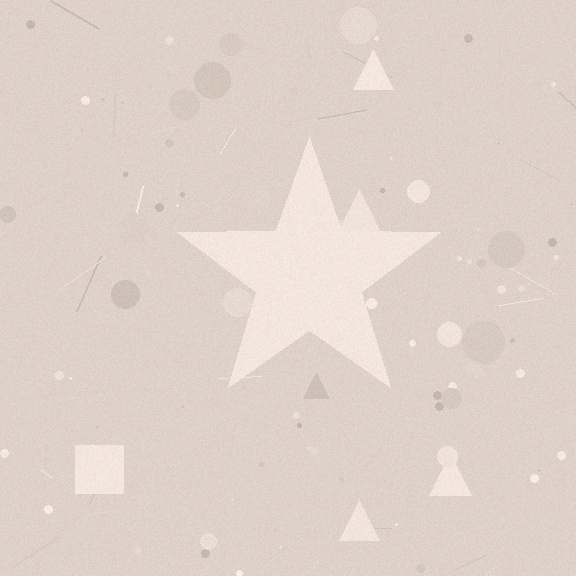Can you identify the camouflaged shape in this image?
The camouflaged shape is a star.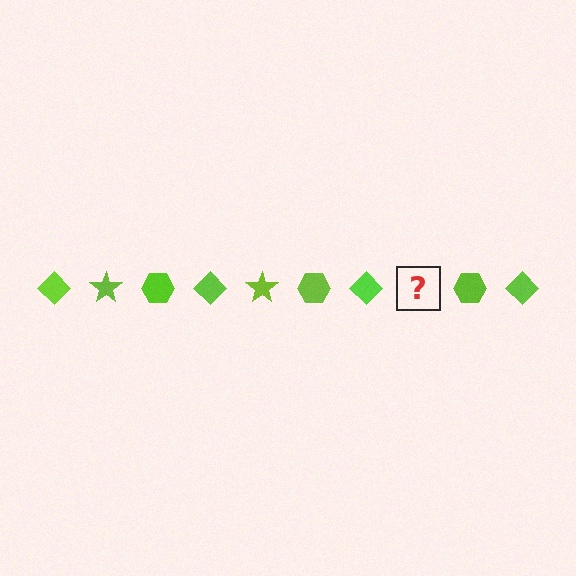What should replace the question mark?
The question mark should be replaced with a lime star.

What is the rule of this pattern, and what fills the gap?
The rule is that the pattern cycles through diamond, star, hexagon shapes in lime. The gap should be filled with a lime star.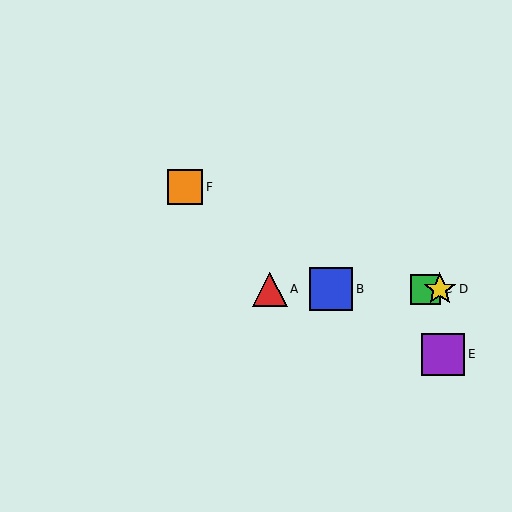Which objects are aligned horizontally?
Objects A, B, C, D are aligned horizontally.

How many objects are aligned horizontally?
4 objects (A, B, C, D) are aligned horizontally.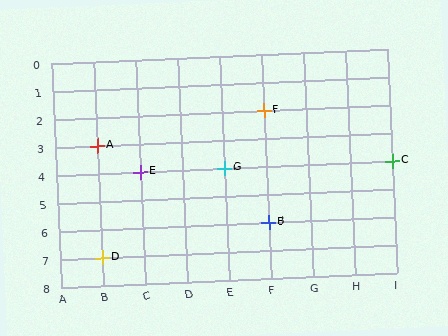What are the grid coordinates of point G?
Point G is at grid coordinates (E, 4).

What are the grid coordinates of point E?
Point E is at grid coordinates (C, 4).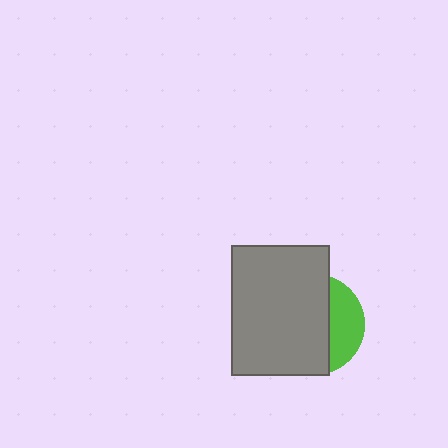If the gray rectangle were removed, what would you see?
You would see the complete lime circle.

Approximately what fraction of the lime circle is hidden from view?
Roughly 69% of the lime circle is hidden behind the gray rectangle.